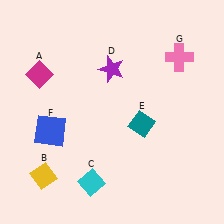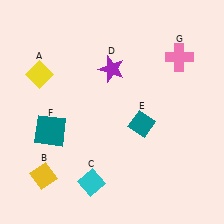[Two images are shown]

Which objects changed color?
A changed from magenta to yellow. F changed from blue to teal.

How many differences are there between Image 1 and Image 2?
There are 2 differences between the two images.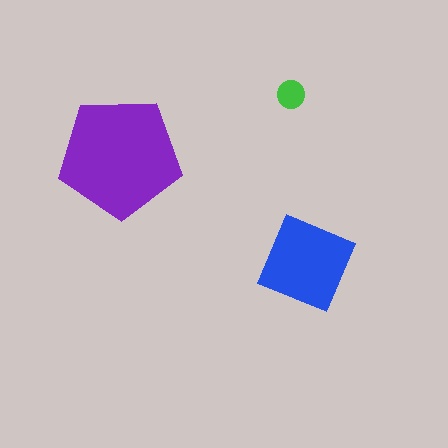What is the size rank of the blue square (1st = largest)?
2nd.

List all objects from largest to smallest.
The purple pentagon, the blue square, the green circle.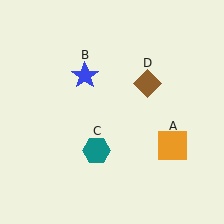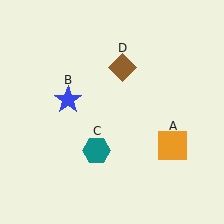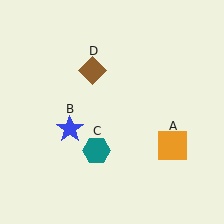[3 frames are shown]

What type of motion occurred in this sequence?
The blue star (object B), brown diamond (object D) rotated counterclockwise around the center of the scene.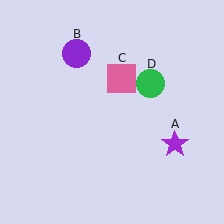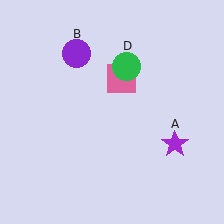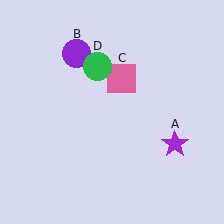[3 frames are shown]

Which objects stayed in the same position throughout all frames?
Purple star (object A) and purple circle (object B) and pink square (object C) remained stationary.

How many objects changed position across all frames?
1 object changed position: green circle (object D).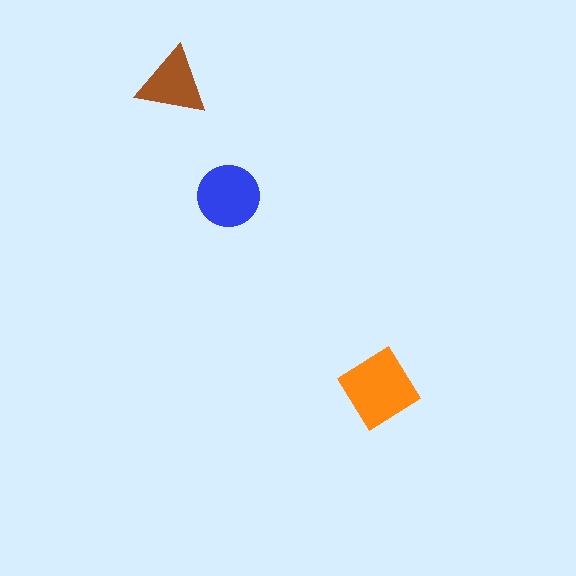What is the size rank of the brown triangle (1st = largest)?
3rd.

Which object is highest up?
The brown triangle is topmost.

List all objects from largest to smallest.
The orange diamond, the blue circle, the brown triangle.